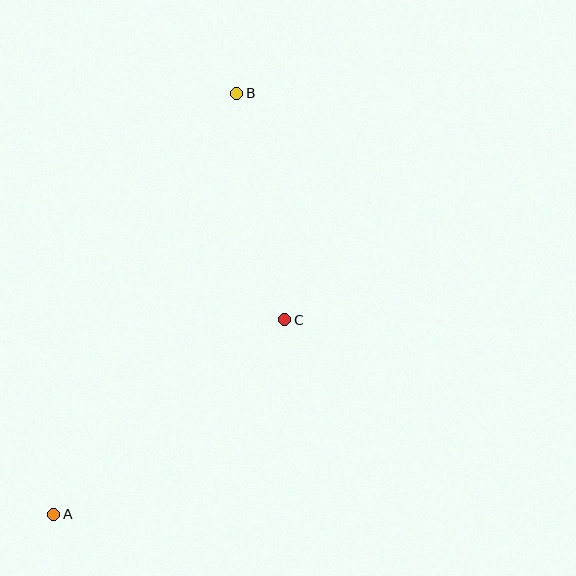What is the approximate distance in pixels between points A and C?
The distance between A and C is approximately 302 pixels.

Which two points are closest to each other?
Points B and C are closest to each other.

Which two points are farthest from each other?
Points A and B are farthest from each other.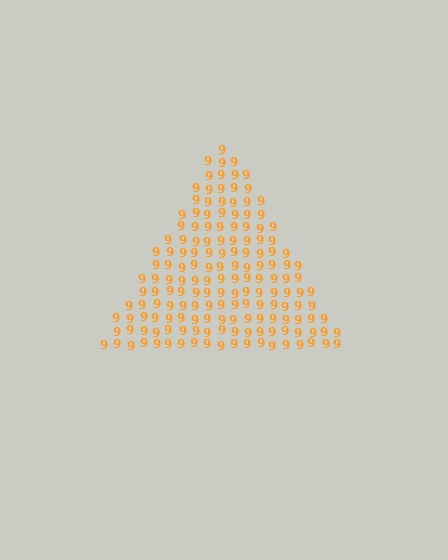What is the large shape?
The large shape is a triangle.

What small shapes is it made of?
It is made of small digit 9's.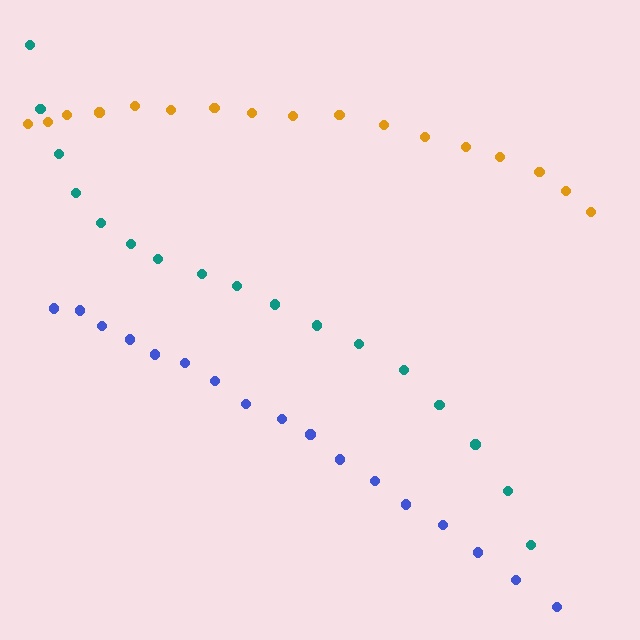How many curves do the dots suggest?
There are 3 distinct paths.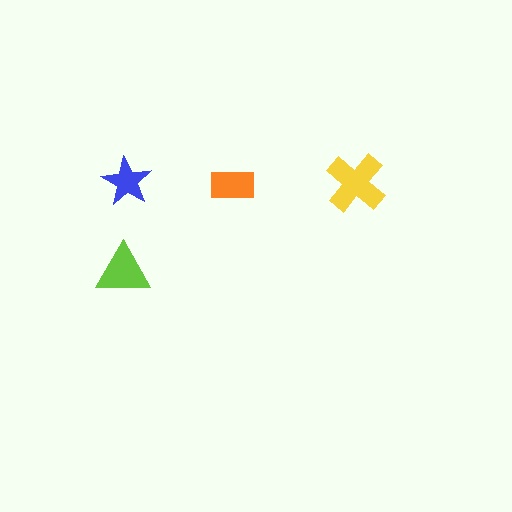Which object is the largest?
The yellow cross.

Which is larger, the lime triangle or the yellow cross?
The yellow cross.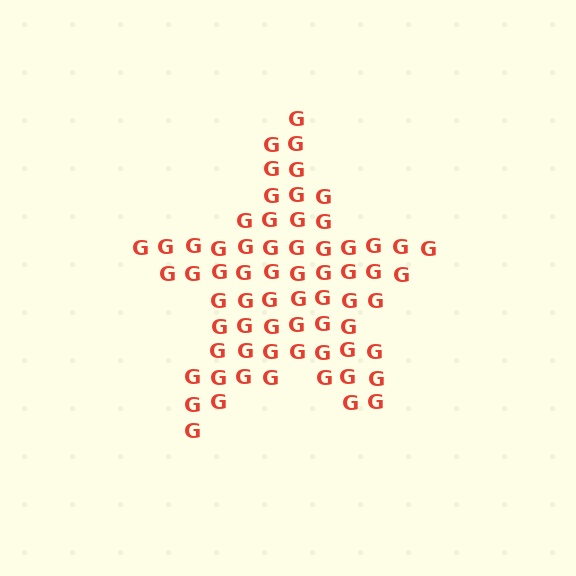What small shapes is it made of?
It is made of small letter G's.